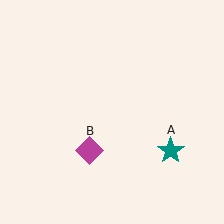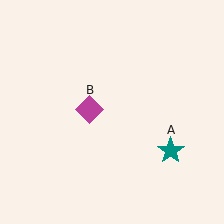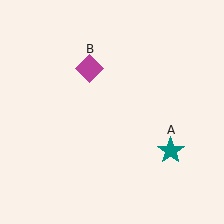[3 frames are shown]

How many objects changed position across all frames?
1 object changed position: magenta diamond (object B).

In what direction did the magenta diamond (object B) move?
The magenta diamond (object B) moved up.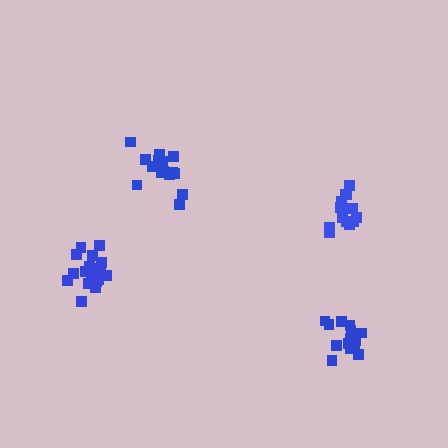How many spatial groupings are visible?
There are 4 spatial groupings.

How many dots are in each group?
Group 1: 16 dots, Group 2: 15 dots, Group 3: 15 dots, Group 4: 19 dots (65 total).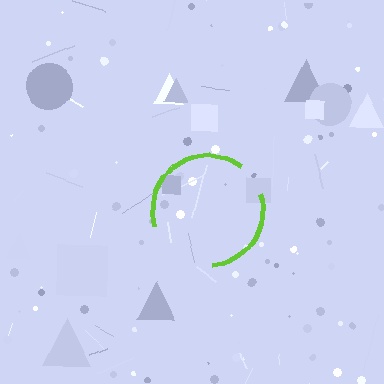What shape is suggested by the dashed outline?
The dashed outline suggests a circle.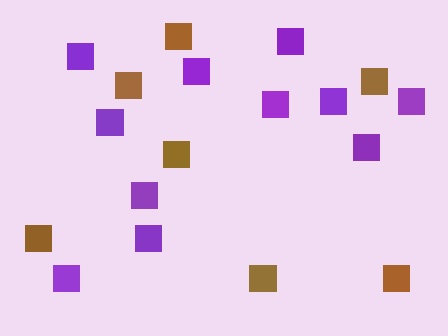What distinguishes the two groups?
There are 2 groups: one group of purple squares (11) and one group of brown squares (7).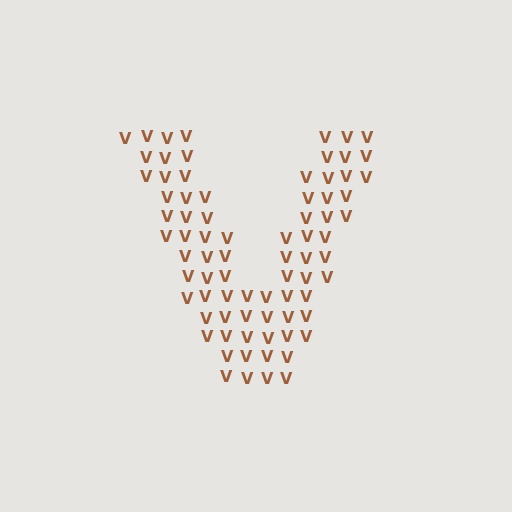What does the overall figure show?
The overall figure shows the letter V.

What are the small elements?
The small elements are letter V's.